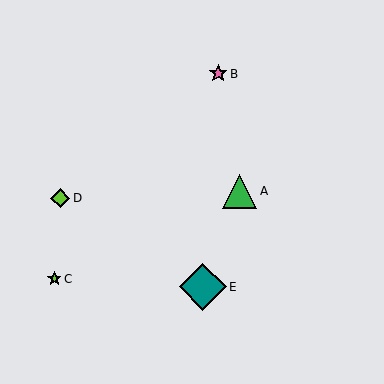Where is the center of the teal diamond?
The center of the teal diamond is at (203, 287).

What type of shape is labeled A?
Shape A is a green triangle.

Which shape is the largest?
The teal diamond (labeled E) is the largest.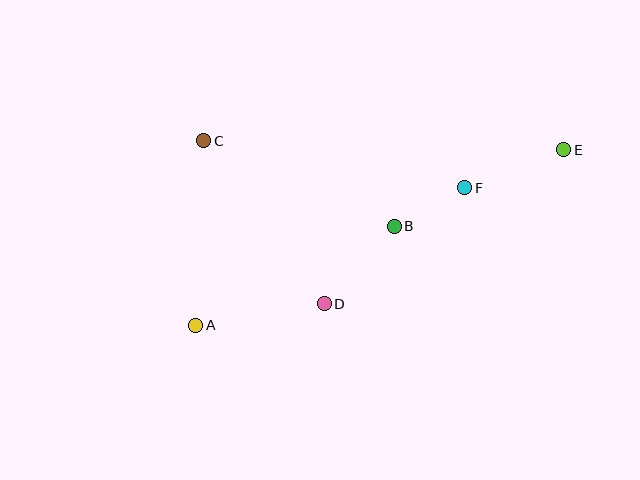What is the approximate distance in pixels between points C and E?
The distance between C and E is approximately 360 pixels.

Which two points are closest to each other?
Points B and F are closest to each other.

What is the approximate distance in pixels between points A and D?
The distance between A and D is approximately 130 pixels.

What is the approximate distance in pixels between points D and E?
The distance between D and E is approximately 285 pixels.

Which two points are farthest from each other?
Points A and E are farthest from each other.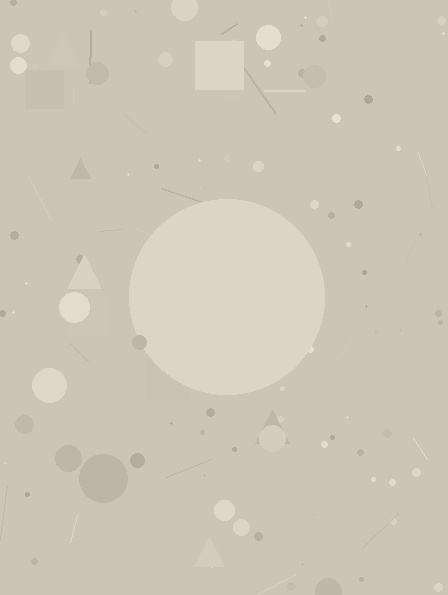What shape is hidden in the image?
A circle is hidden in the image.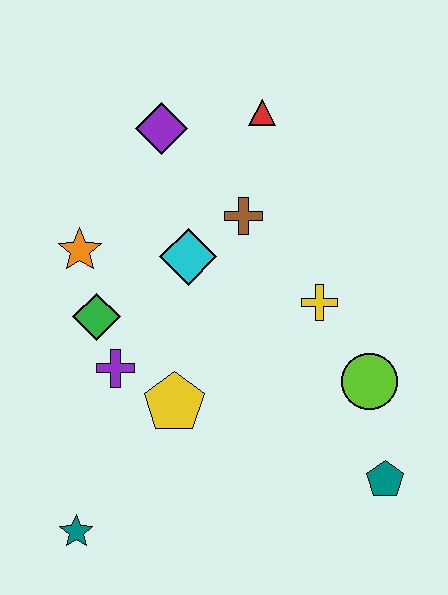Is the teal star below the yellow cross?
Yes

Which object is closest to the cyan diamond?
The brown cross is closest to the cyan diamond.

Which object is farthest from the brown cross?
The teal star is farthest from the brown cross.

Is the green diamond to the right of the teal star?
Yes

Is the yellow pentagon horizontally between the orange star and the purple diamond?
No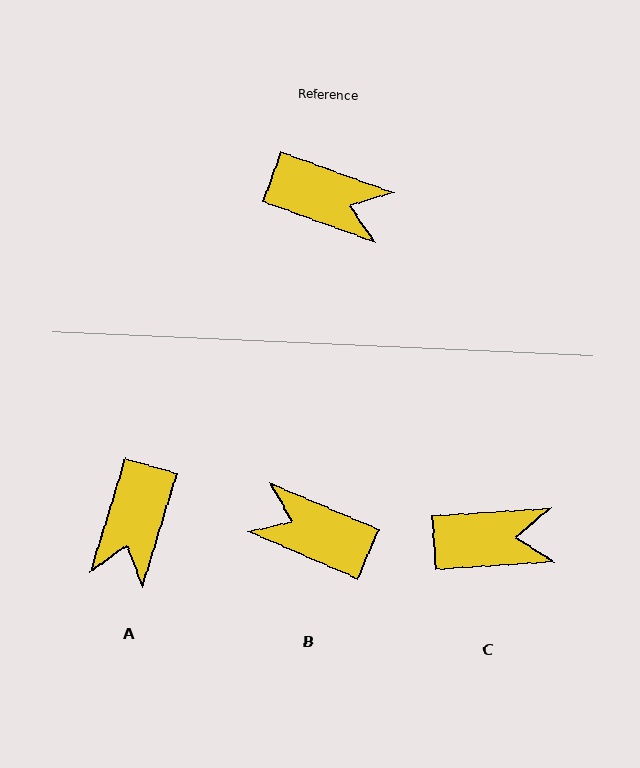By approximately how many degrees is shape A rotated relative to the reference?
Approximately 87 degrees clockwise.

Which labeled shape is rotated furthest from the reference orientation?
B, about 177 degrees away.